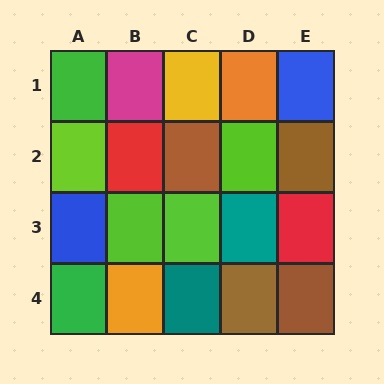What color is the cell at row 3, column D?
Teal.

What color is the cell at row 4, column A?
Green.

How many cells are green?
2 cells are green.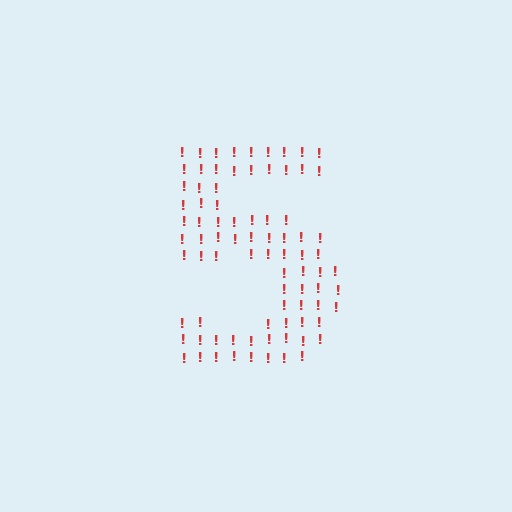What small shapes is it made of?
It is made of small exclamation marks.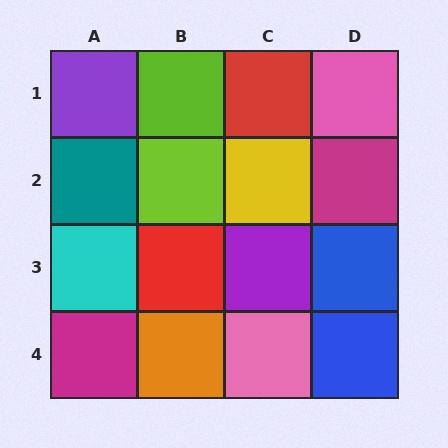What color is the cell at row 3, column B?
Red.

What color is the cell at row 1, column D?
Pink.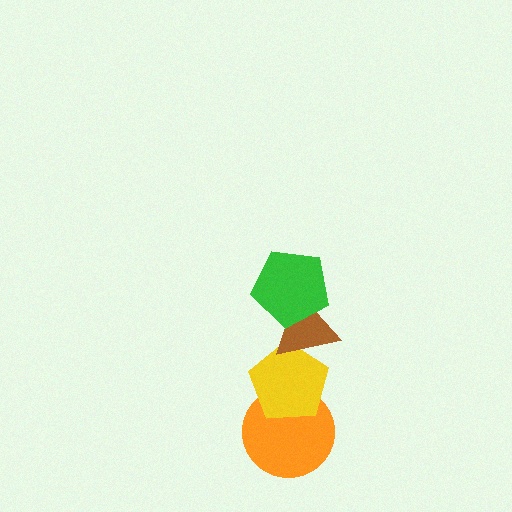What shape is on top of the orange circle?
The yellow pentagon is on top of the orange circle.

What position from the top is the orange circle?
The orange circle is 4th from the top.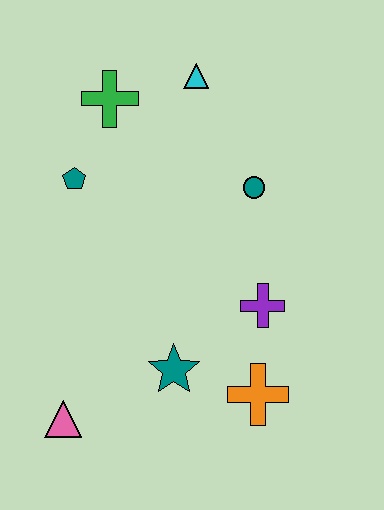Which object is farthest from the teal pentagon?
The orange cross is farthest from the teal pentagon.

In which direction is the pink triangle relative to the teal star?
The pink triangle is to the left of the teal star.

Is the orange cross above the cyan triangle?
No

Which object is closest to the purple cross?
The orange cross is closest to the purple cross.